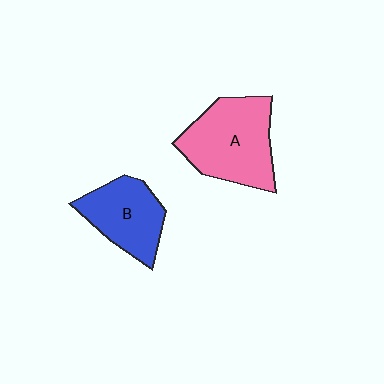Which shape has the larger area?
Shape A (pink).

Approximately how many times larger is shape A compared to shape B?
Approximately 1.4 times.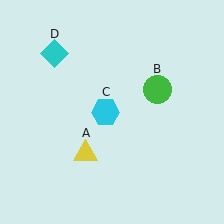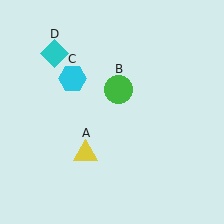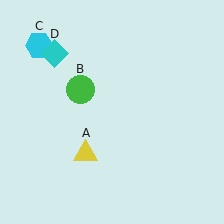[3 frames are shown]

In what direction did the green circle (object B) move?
The green circle (object B) moved left.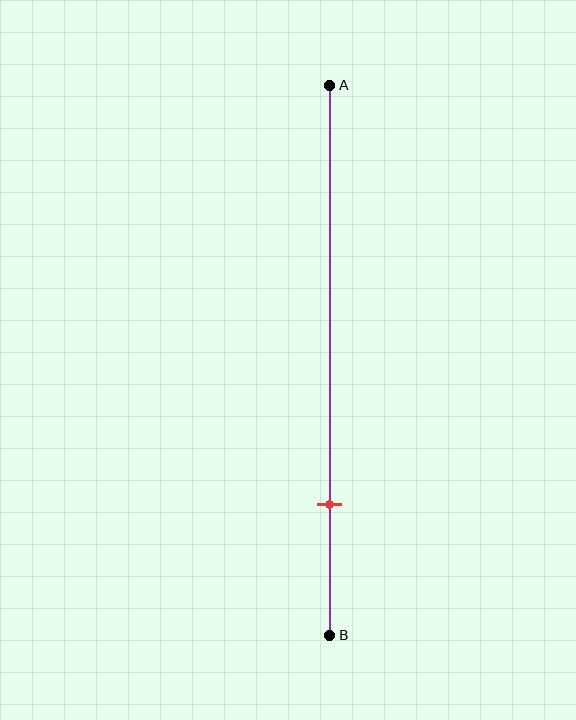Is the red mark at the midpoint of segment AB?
No, the mark is at about 75% from A, not at the 50% midpoint.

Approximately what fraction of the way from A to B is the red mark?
The red mark is approximately 75% of the way from A to B.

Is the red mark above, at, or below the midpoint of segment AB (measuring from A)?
The red mark is below the midpoint of segment AB.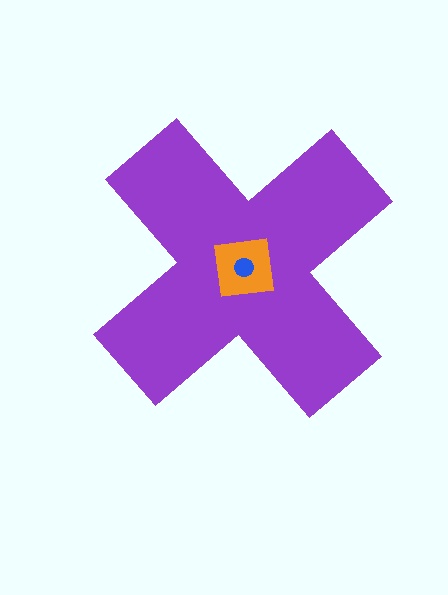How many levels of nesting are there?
3.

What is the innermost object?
The blue circle.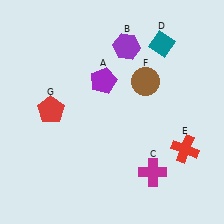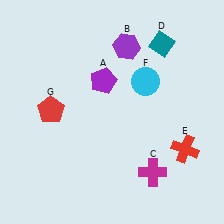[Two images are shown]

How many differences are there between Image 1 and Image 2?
There is 1 difference between the two images.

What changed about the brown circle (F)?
In Image 1, F is brown. In Image 2, it changed to cyan.